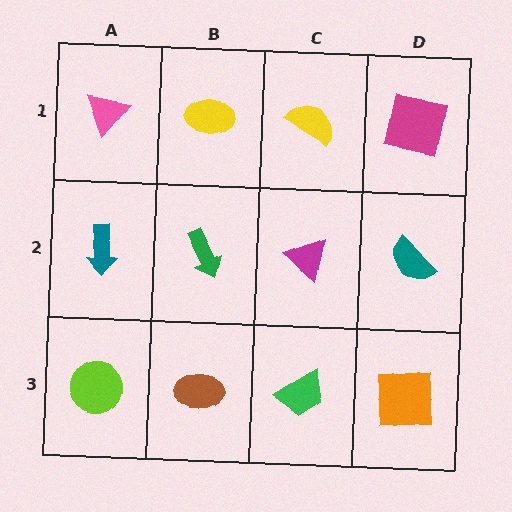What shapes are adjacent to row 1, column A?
A teal arrow (row 2, column A), a yellow ellipse (row 1, column B).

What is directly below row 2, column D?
An orange square.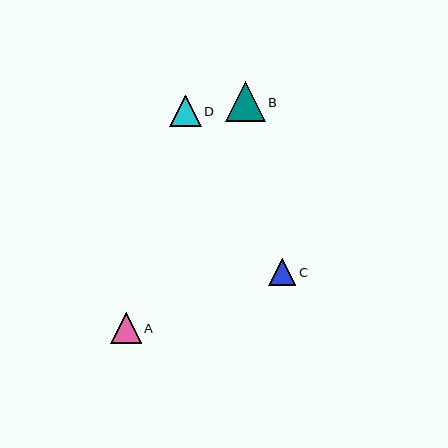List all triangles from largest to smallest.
From largest to smallest: B, D, A, C.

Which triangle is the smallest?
Triangle C is the smallest with a size of approximately 27 pixels.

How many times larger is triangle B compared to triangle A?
Triangle B is approximately 1.3 times the size of triangle A.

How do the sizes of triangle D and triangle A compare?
Triangle D and triangle A are approximately the same size.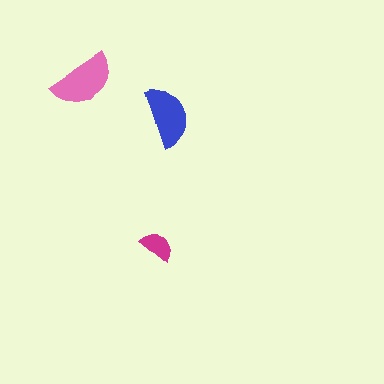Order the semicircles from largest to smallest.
the pink one, the blue one, the magenta one.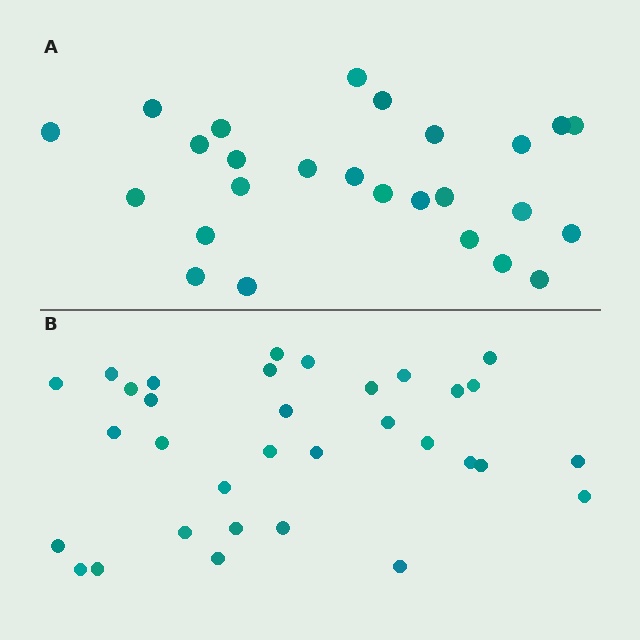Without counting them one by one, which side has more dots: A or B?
Region B (the bottom region) has more dots.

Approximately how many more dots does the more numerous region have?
Region B has roughly 8 or so more dots than region A.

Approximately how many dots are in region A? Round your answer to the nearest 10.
About 30 dots. (The exact count is 26, which rounds to 30.)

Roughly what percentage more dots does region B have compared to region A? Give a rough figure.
About 25% more.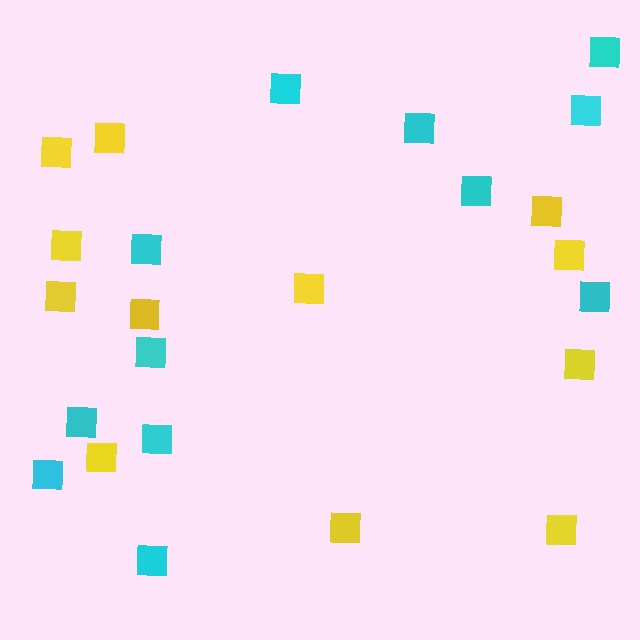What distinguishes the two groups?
There are 2 groups: one group of yellow squares (12) and one group of cyan squares (12).